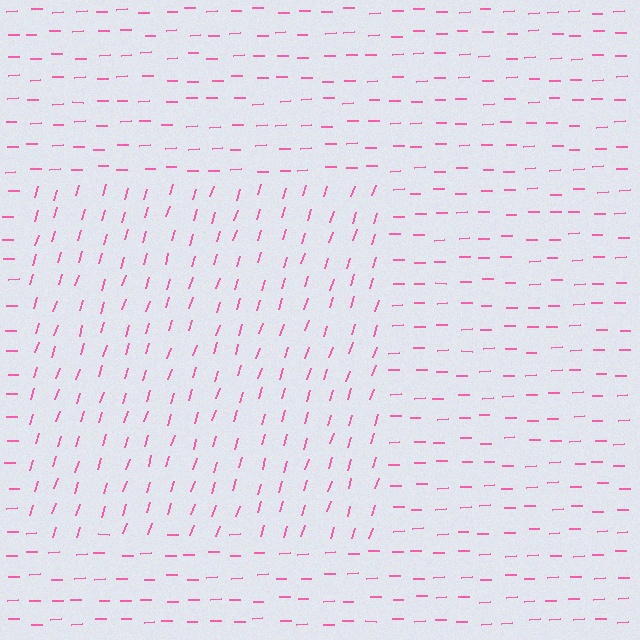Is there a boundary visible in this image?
Yes, there is a texture boundary formed by a change in line orientation.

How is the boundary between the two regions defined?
The boundary is defined purely by a change in line orientation (approximately 70 degrees difference). All lines are the same color and thickness.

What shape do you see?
I see a rectangle.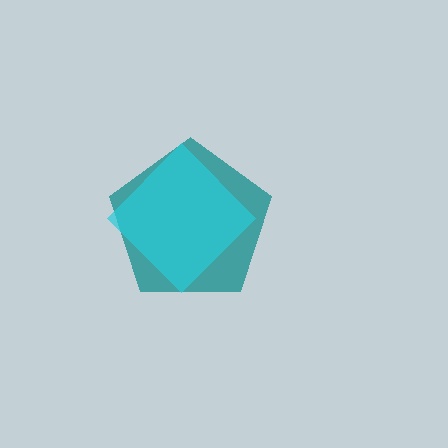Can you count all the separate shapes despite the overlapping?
Yes, there are 2 separate shapes.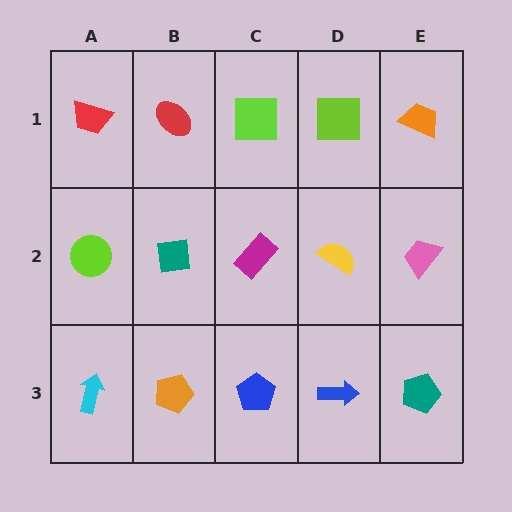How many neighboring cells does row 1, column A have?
2.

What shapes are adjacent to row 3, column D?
A yellow semicircle (row 2, column D), a blue pentagon (row 3, column C), a teal pentagon (row 3, column E).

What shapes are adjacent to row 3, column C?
A magenta rectangle (row 2, column C), an orange pentagon (row 3, column B), a blue arrow (row 3, column D).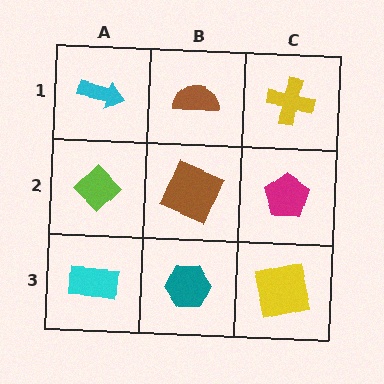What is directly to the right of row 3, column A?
A teal hexagon.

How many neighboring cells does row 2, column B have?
4.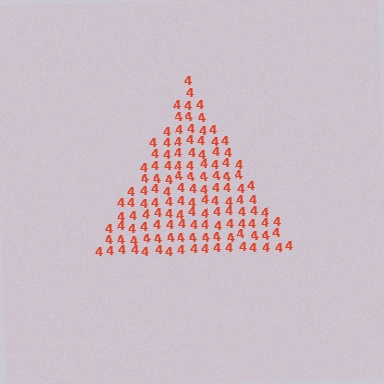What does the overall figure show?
The overall figure shows a triangle.